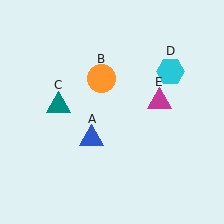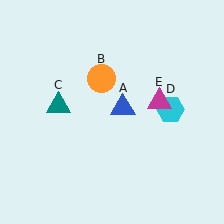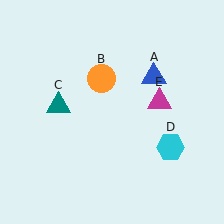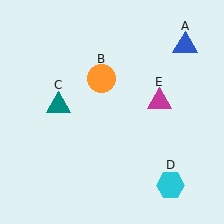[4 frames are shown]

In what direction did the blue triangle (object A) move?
The blue triangle (object A) moved up and to the right.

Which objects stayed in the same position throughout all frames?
Orange circle (object B) and teal triangle (object C) and magenta triangle (object E) remained stationary.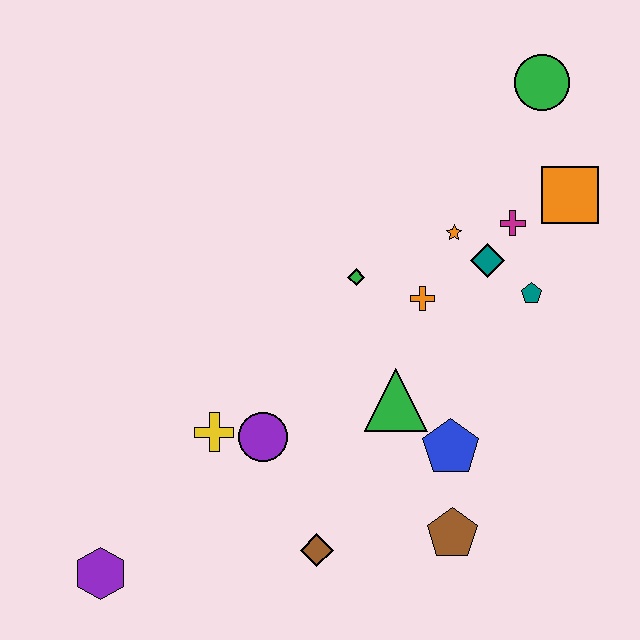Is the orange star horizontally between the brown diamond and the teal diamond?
Yes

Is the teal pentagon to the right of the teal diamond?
Yes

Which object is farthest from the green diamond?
The purple hexagon is farthest from the green diamond.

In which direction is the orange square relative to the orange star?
The orange square is to the right of the orange star.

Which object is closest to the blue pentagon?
The green triangle is closest to the blue pentagon.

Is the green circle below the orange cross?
No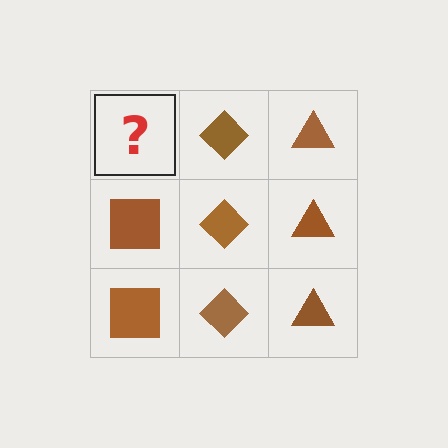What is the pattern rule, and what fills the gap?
The rule is that each column has a consistent shape. The gap should be filled with a brown square.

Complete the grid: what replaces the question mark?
The question mark should be replaced with a brown square.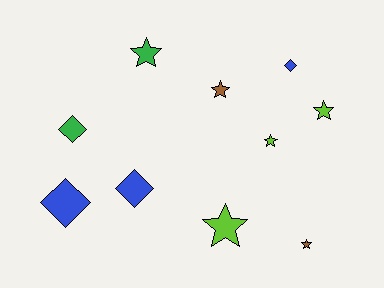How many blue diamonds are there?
There are 3 blue diamonds.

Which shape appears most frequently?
Star, with 6 objects.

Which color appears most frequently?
Lime, with 3 objects.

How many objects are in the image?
There are 10 objects.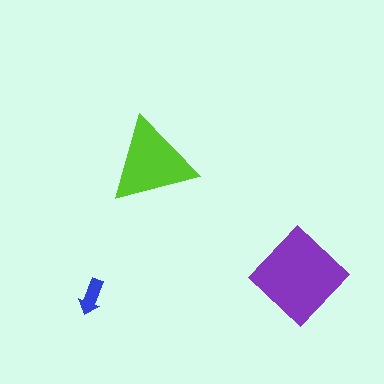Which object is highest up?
The lime triangle is topmost.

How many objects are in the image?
There are 3 objects in the image.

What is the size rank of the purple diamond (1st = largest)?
1st.